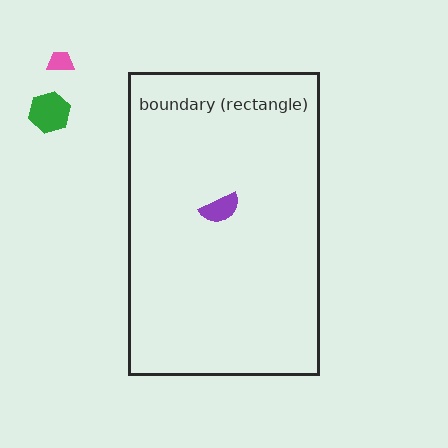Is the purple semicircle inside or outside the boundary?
Inside.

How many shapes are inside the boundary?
1 inside, 2 outside.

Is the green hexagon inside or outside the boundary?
Outside.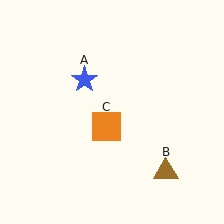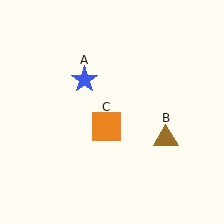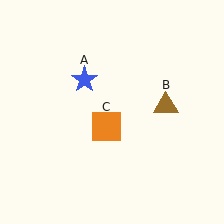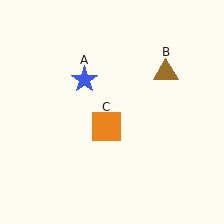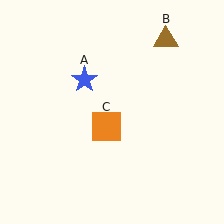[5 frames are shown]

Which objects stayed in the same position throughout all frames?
Blue star (object A) and orange square (object C) remained stationary.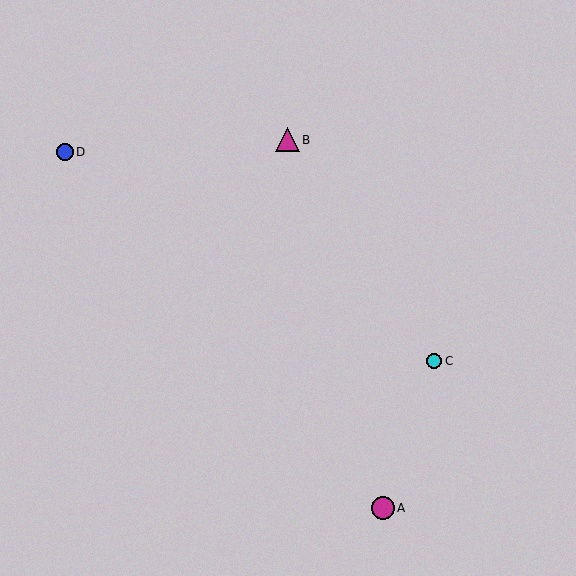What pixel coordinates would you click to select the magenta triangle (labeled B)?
Click at (287, 140) to select the magenta triangle B.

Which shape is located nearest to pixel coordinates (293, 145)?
The magenta triangle (labeled B) at (287, 140) is nearest to that location.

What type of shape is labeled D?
Shape D is a blue circle.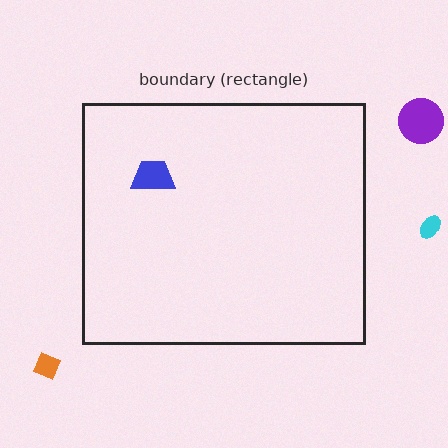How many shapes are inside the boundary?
1 inside, 3 outside.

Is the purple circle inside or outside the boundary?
Outside.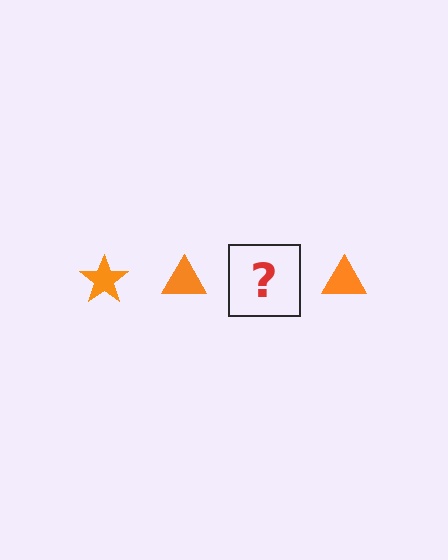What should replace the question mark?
The question mark should be replaced with an orange star.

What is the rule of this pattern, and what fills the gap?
The rule is that the pattern cycles through star, triangle shapes in orange. The gap should be filled with an orange star.